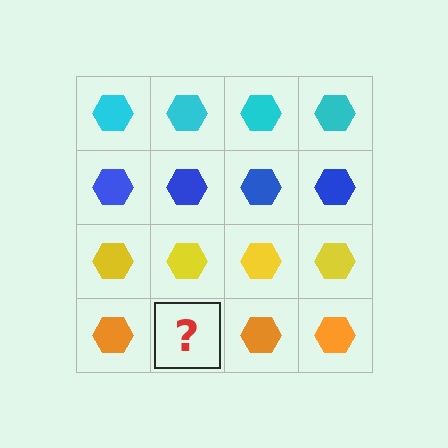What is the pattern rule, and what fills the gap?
The rule is that each row has a consistent color. The gap should be filled with an orange hexagon.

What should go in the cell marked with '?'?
The missing cell should contain an orange hexagon.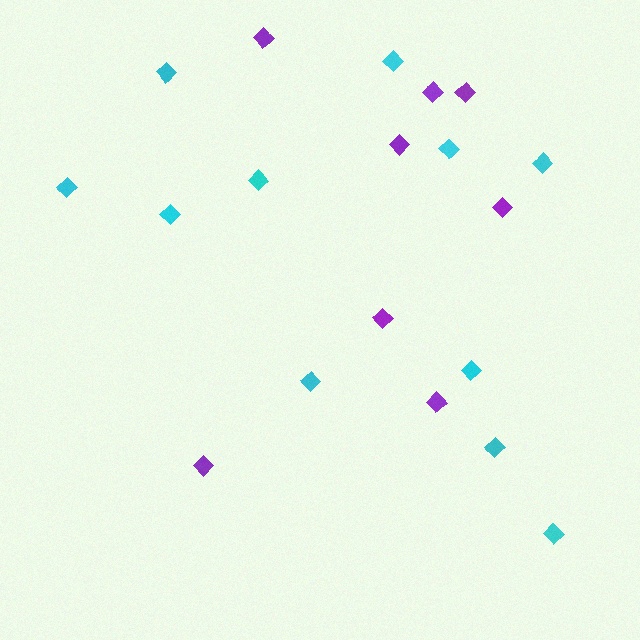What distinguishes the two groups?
There are 2 groups: one group of cyan diamonds (11) and one group of purple diamonds (8).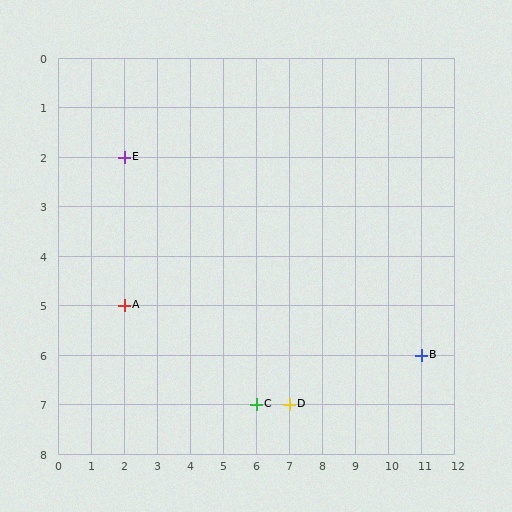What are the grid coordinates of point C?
Point C is at grid coordinates (6, 7).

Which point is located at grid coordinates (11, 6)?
Point B is at (11, 6).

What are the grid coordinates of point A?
Point A is at grid coordinates (2, 5).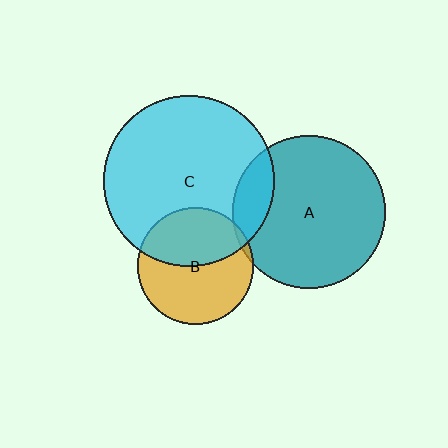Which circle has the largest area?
Circle C (cyan).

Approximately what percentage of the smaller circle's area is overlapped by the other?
Approximately 45%.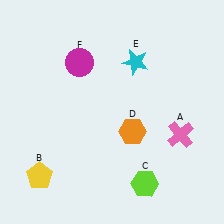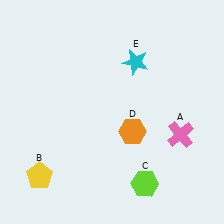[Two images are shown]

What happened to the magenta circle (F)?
The magenta circle (F) was removed in Image 2. It was in the top-left area of Image 1.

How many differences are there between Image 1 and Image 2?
There is 1 difference between the two images.